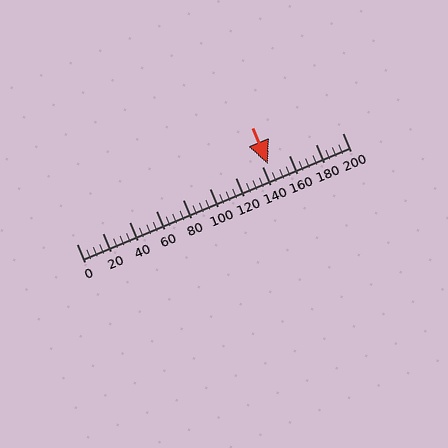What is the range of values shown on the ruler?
The ruler shows values from 0 to 200.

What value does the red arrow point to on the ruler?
The red arrow points to approximately 144.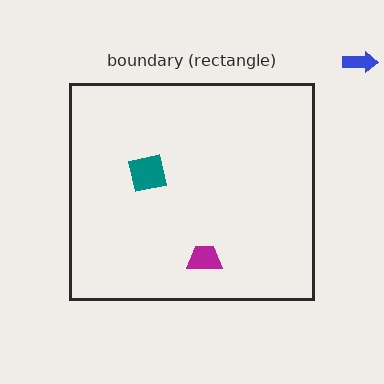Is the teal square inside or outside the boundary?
Inside.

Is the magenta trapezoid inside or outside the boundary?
Inside.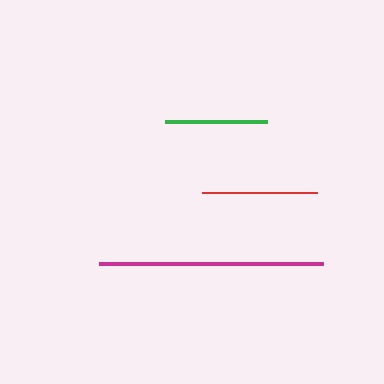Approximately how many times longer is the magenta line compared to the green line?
The magenta line is approximately 2.2 times the length of the green line.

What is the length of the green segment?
The green segment is approximately 102 pixels long.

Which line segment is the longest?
The magenta line is the longest at approximately 223 pixels.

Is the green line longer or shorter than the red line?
The red line is longer than the green line.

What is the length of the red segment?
The red segment is approximately 115 pixels long.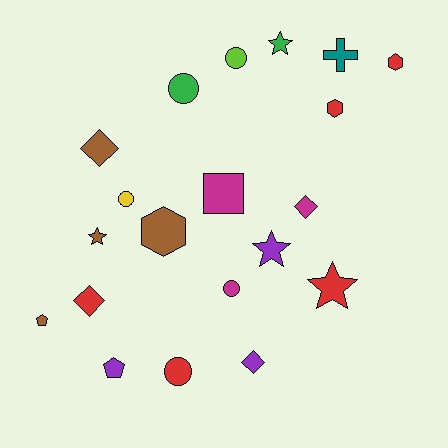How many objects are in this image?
There are 20 objects.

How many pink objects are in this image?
There are no pink objects.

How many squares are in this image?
There is 1 square.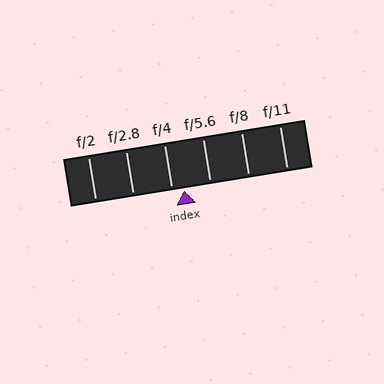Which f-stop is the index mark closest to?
The index mark is closest to f/4.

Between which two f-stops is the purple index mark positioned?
The index mark is between f/4 and f/5.6.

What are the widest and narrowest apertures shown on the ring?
The widest aperture shown is f/2 and the narrowest is f/11.